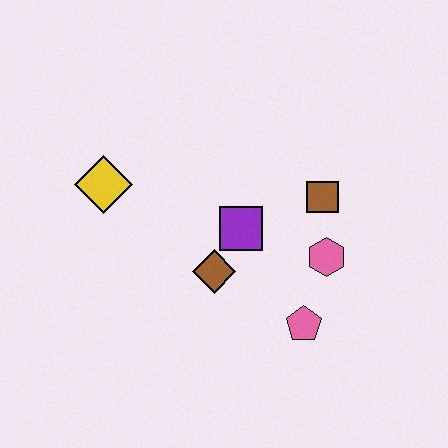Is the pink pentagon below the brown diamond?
Yes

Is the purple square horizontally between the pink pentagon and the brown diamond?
Yes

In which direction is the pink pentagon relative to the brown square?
The pink pentagon is below the brown square.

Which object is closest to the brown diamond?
The purple square is closest to the brown diamond.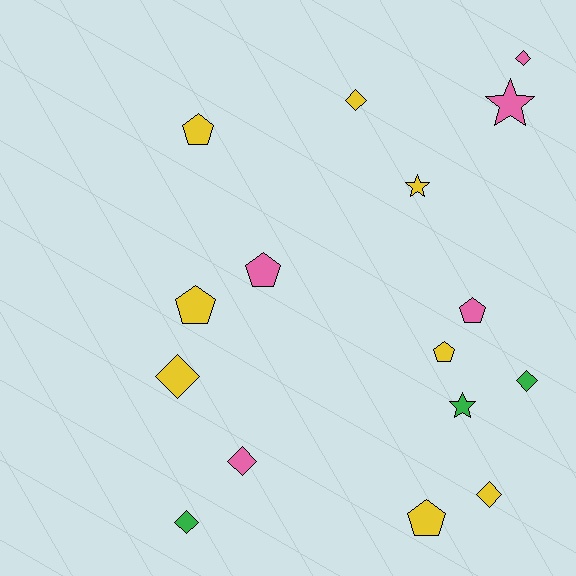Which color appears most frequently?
Yellow, with 8 objects.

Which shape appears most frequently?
Diamond, with 7 objects.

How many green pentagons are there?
There are no green pentagons.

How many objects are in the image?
There are 16 objects.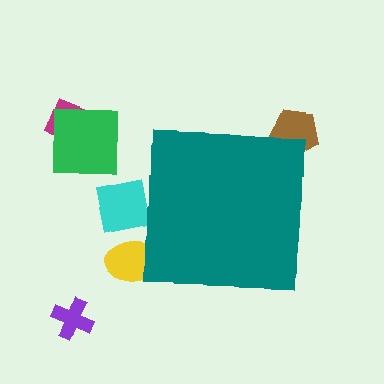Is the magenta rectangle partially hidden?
No, the magenta rectangle is fully visible.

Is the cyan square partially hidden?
Yes, the cyan square is partially hidden behind the teal square.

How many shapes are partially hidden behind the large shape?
3 shapes are partially hidden.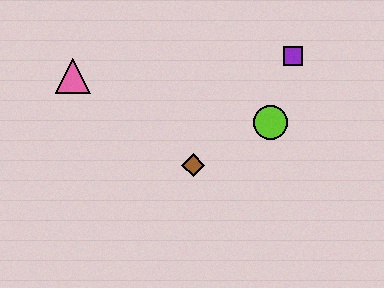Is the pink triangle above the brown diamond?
Yes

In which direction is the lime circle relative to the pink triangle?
The lime circle is to the right of the pink triangle.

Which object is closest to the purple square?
The lime circle is closest to the purple square.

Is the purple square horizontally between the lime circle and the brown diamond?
No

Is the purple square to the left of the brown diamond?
No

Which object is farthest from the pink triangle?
The purple square is farthest from the pink triangle.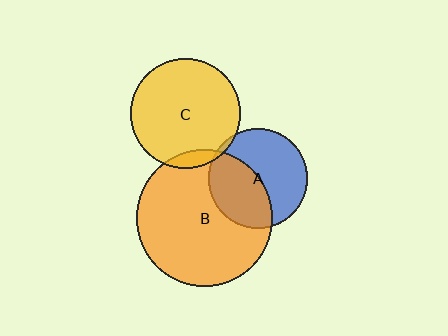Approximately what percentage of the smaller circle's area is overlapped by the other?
Approximately 10%.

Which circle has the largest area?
Circle B (orange).